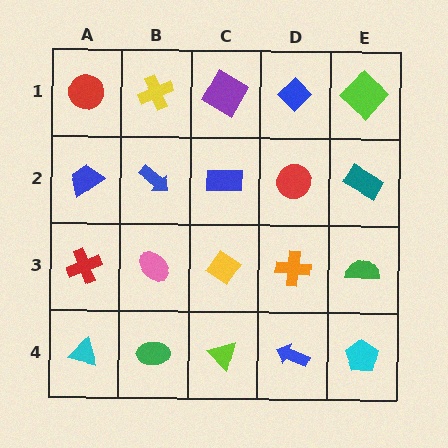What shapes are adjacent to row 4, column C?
A yellow diamond (row 3, column C), a green ellipse (row 4, column B), a blue arrow (row 4, column D).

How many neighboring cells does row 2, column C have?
4.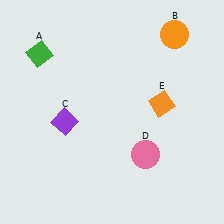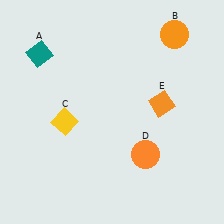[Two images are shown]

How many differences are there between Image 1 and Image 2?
There are 3 differences between the two images.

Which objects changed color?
A changed from green to teal. C changed from purple to yellow. D changed from pink to orange.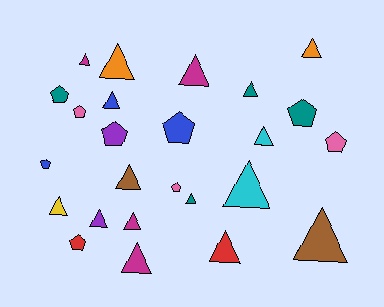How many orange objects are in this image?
There are 2 orange objects.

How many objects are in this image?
There are 25 objects.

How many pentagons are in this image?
There are 9 pentagons.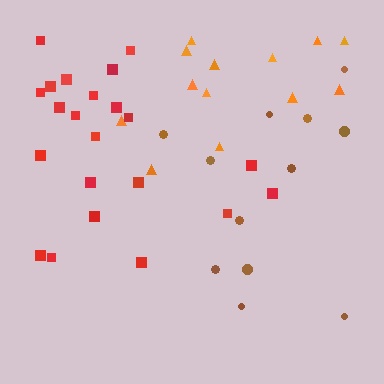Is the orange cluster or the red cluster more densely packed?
Red.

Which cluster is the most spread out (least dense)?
Brown.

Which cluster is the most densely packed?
Red.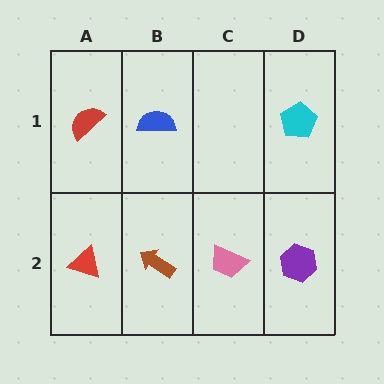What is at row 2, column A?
A red triangle.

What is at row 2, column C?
A pink trapezoid.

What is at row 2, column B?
A brown arrow.